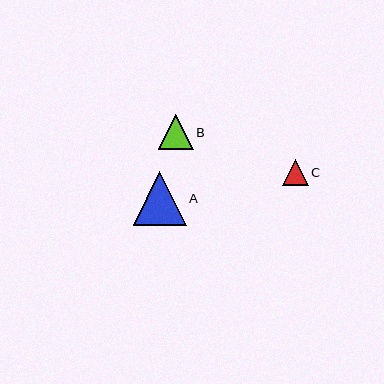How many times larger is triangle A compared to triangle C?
Triangle A is approximately 2.0 times the size of triangle C.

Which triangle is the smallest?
Triangle C is the smallest with a size of approximately 26 pixels.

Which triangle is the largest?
Triangle A is the largest with a size of approximately 53 pixels.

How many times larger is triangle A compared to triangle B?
Triangle A is approximately 1.5 times the size of triangle B.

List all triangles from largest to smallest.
From largest to smallest: A, B, C.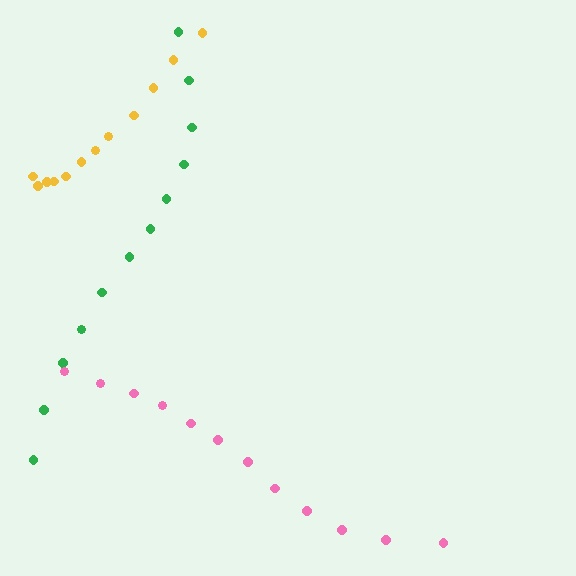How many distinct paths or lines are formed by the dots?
There are 3 distinct paths.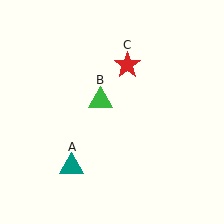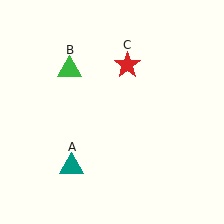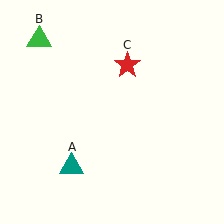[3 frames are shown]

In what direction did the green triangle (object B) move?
The green triangle (object B) moved up and to the left.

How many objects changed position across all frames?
1 object changed position: green triangle (object B).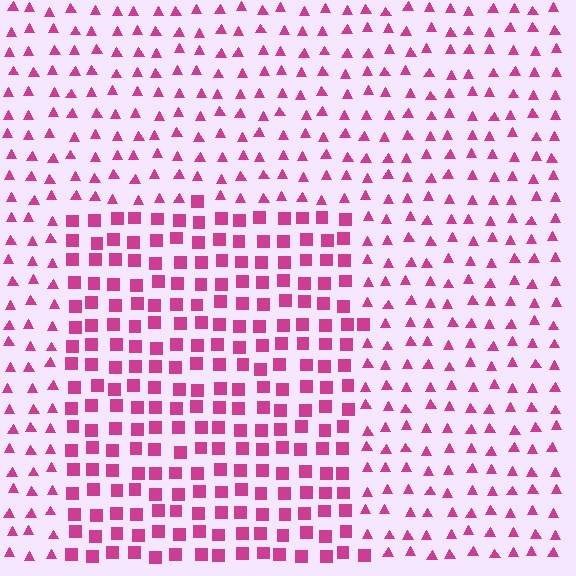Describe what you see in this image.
The image is filled with small magenta elements arranged in a uniform grid. A rectangle-shaped region contains squares, while the surrounding area contains triangles. The boundary is defined purely by the change in element shape.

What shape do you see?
I see a rectangle.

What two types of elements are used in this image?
The image uses squares inside the rectangle region and triangles outside it.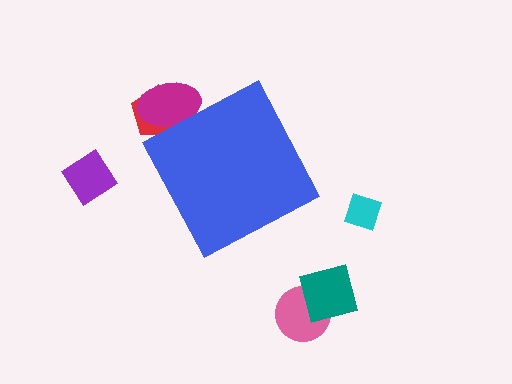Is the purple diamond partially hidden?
No, the purple diamond is fully visible.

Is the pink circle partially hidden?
No, the pink circle is fully visible.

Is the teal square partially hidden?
No, the teal square is fully visible.